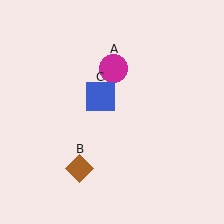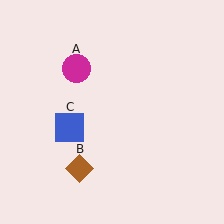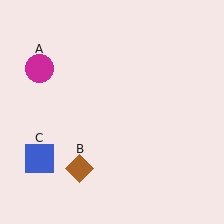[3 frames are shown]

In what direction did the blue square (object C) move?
The blue square (object C) moved down and to the left.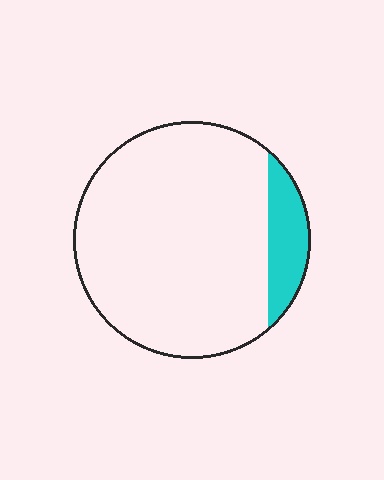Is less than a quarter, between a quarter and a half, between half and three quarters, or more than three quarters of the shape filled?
Less than a quarter.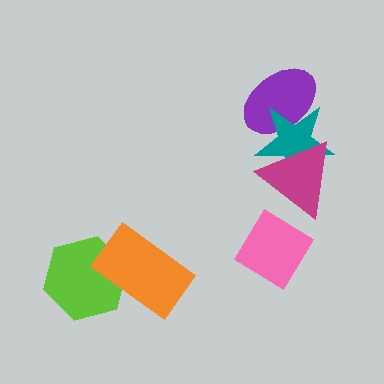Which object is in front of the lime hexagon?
The orange rectangle is in front of the lime hexagon.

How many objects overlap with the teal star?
2 objects overlap with the teal star.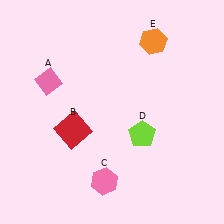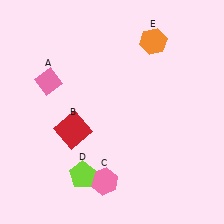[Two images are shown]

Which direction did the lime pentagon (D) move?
The lime pentagon (D) moved left.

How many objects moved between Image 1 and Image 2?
1 object moved between the two images.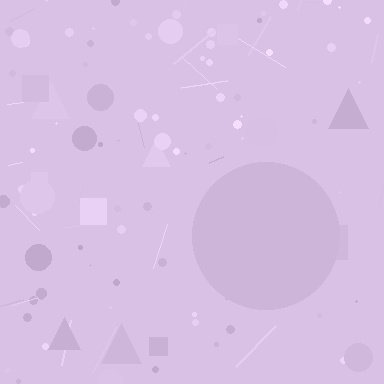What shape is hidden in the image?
A circle is hidden in the image.